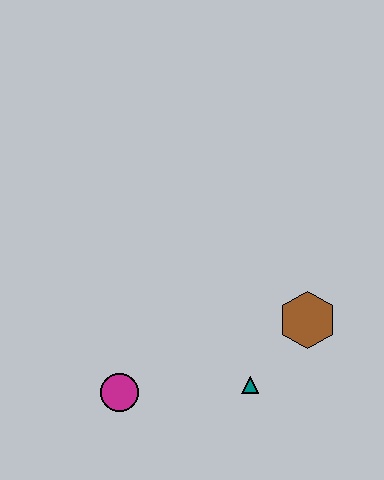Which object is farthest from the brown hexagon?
The magenta circle is farthest from the brown hexagon.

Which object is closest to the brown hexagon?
The teal triangle is closest to the brown hexagon.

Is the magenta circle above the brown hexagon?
No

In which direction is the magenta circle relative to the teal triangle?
The magenta circle is to the left of the teal triangle.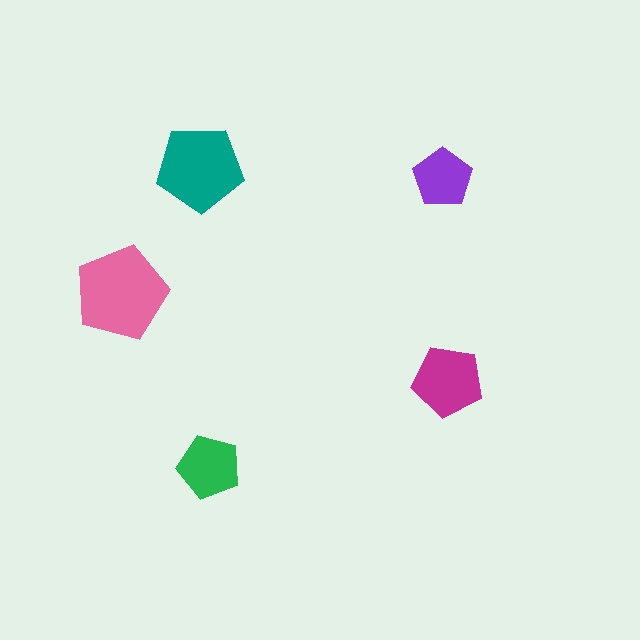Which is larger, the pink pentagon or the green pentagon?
The pink one.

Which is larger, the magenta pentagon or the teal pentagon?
The teal one.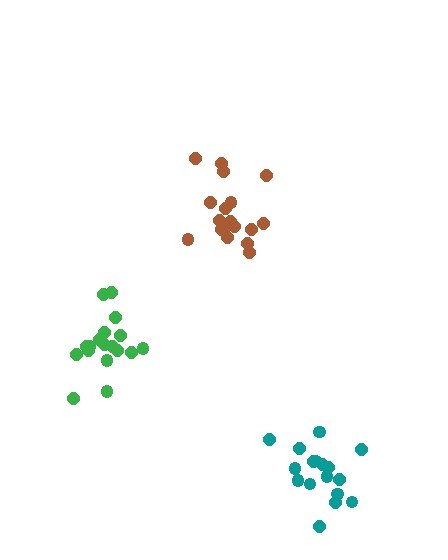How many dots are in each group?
Group 1: 17 dots, Group 2: 18 dots, Group 3: 18 dots (53 total).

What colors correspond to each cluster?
The clusters are colored: teal, green, brown.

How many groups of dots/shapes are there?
There are 3 groups.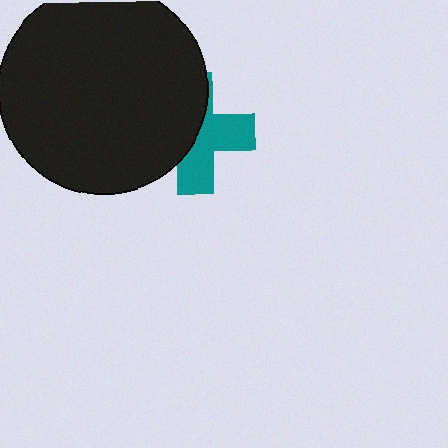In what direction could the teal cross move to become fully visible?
The teal cross could move right. That would shift it out from behind the black circle entirely.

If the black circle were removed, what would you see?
You would see the complete teal cross.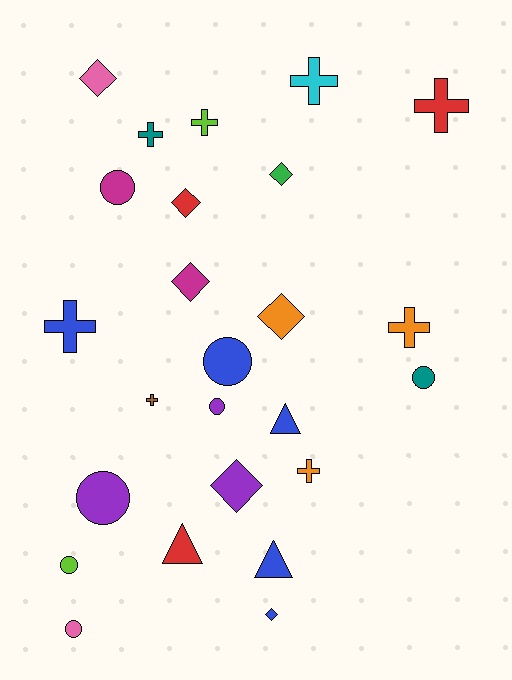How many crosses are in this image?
There are 8 crosses.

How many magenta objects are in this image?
There are 2 magenta objects.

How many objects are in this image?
There are 25 objects.